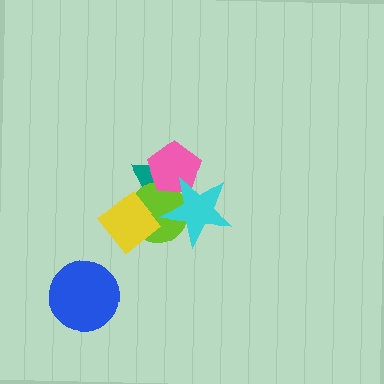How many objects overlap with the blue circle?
0 objects overlap with the blue circle.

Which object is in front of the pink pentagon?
The cyan star is in front of the pink pentagon.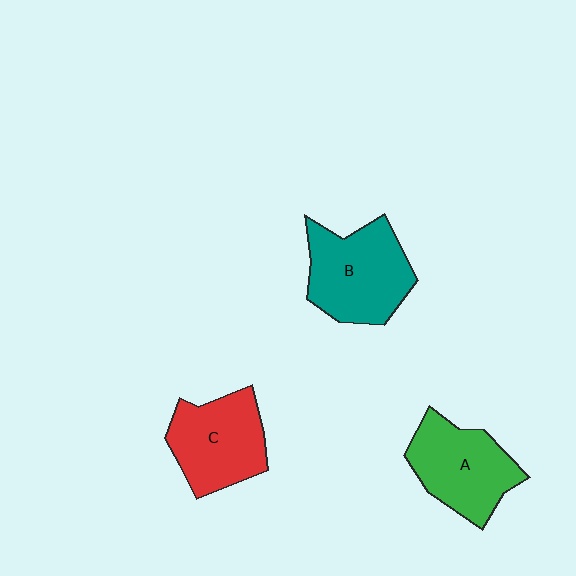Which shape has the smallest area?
Shape C (red).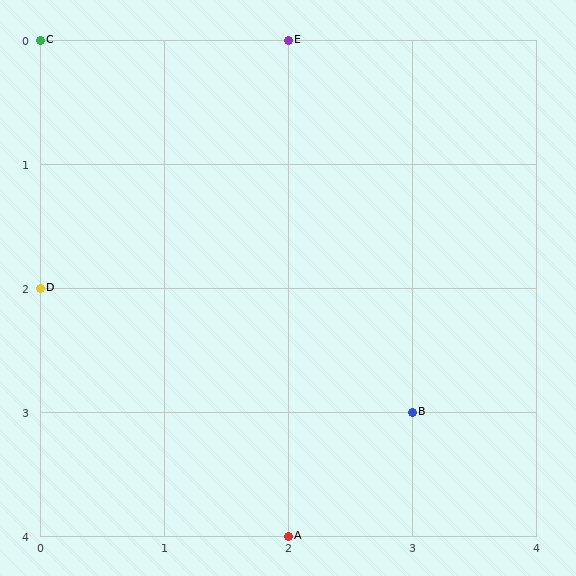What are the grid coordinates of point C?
Point C is at grid coordinates (0, 0).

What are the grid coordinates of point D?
Point D is at grid coordinates (0, 2).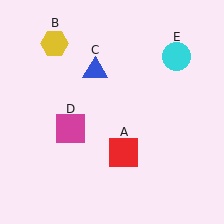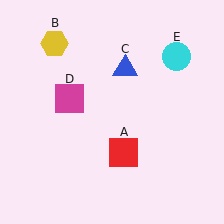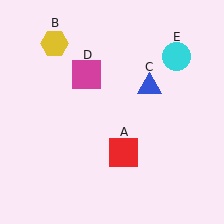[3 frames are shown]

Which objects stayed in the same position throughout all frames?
Red square (object A) and yellow hexagon (object B) and cyan circle (object E) remained stationary.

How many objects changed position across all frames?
2 objects changed position: blue triangle (object C), magenta square (object D).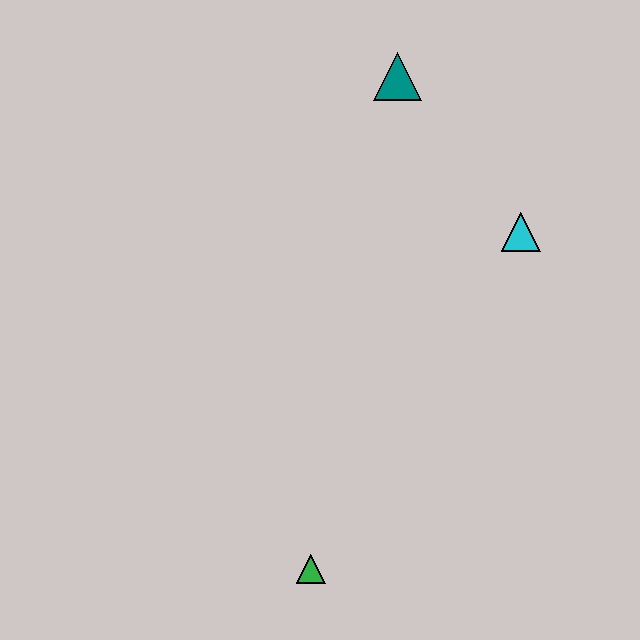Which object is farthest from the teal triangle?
The green triangle is farthest from the teal triangle.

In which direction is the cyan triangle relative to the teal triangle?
The cyan triangle is below the teal triangle.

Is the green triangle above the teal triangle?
No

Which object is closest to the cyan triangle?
The teal triangle is closest to the cyan triangle.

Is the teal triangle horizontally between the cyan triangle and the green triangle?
Yes